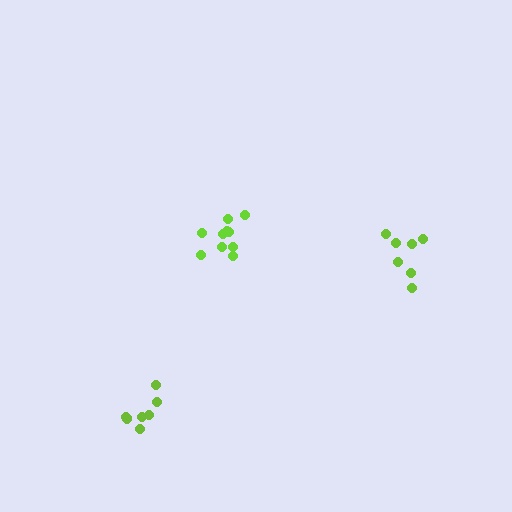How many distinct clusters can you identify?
There are 3 distinct clusters.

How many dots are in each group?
Group 1: 7 dots, Group 2: 7 dots, Group 3: 10 dots (24 total).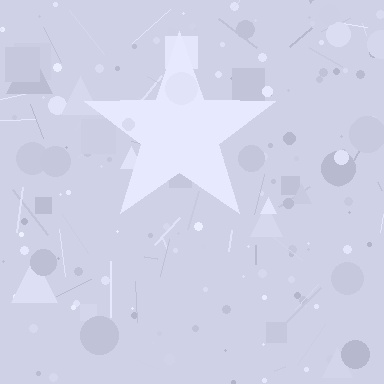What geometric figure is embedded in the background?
A star is embedded in the background.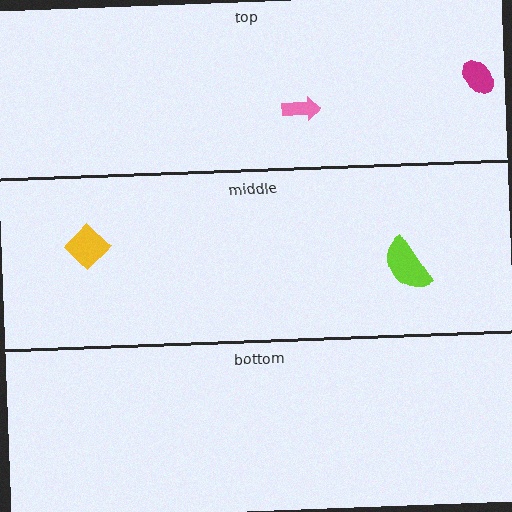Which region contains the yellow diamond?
The middle region.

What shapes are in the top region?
The magenta ellipse, the pink arrow.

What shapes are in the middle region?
The yellow diamond, the lime semicircle.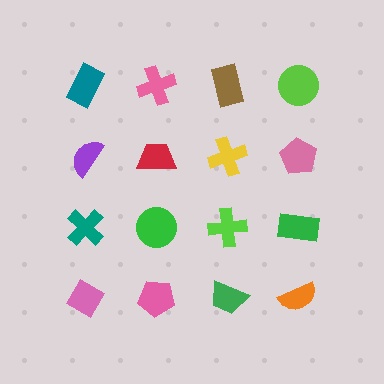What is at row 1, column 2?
A pink cross.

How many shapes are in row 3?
4 shapes.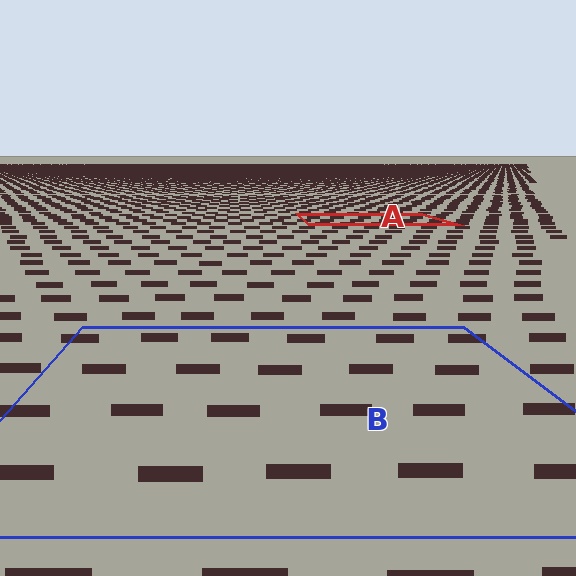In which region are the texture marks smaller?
The texture marks are smaller in region A, because it is farther away.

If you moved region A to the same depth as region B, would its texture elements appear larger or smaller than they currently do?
They would appear larger. At a closer depth, the same texture elements are projected at a bigger on-screen size.